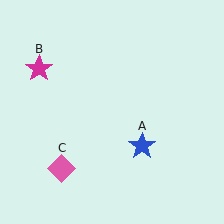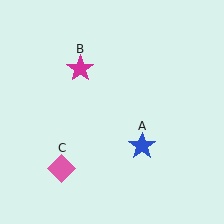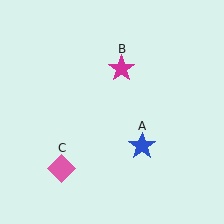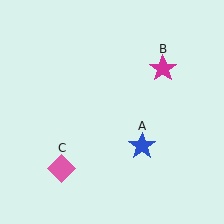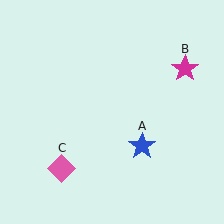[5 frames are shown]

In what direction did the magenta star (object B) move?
The magenta star (object B) moved right.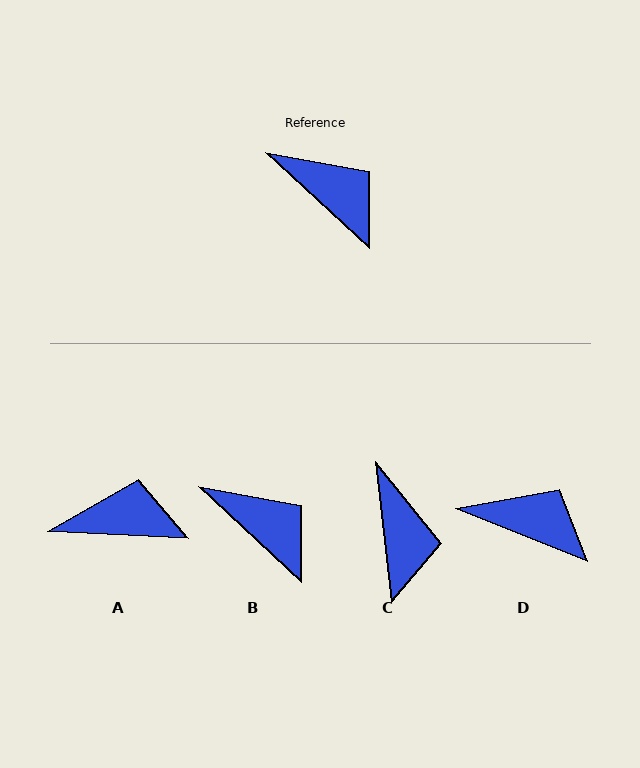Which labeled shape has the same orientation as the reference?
B.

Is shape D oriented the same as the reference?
No, it is off by about 21 degrees.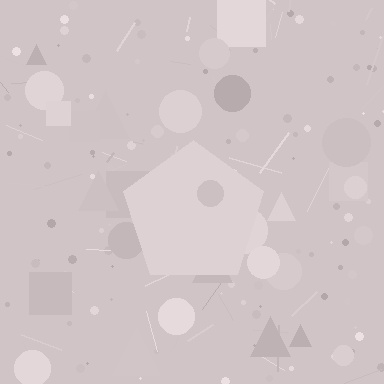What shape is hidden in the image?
A pentagon is hidden in the image.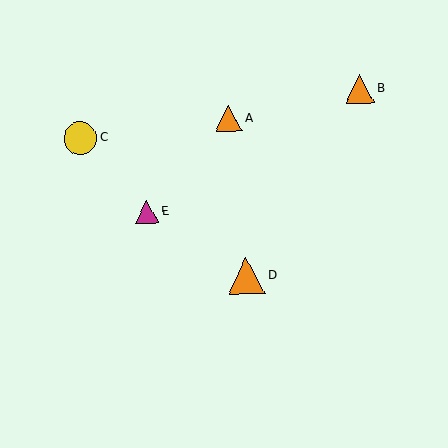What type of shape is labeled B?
Shape B is an orange triangle.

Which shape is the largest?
The orange triangle (labeled D) is the largest.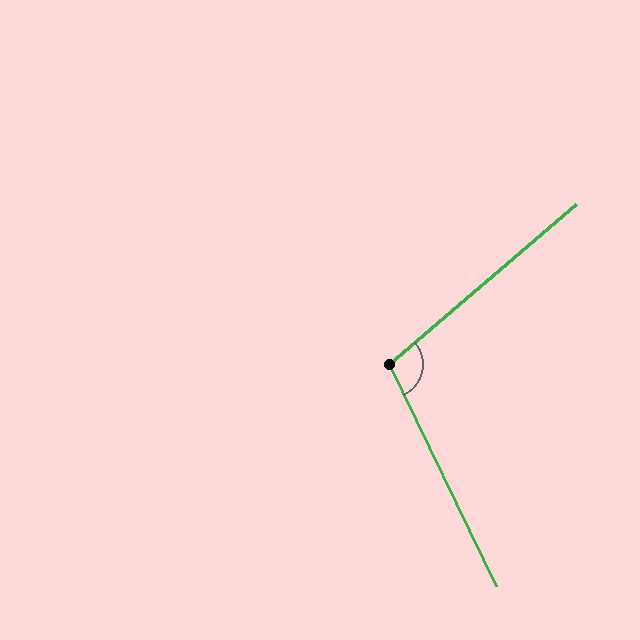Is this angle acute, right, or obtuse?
It is obtuse.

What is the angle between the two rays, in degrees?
Approximately 105 degrees.